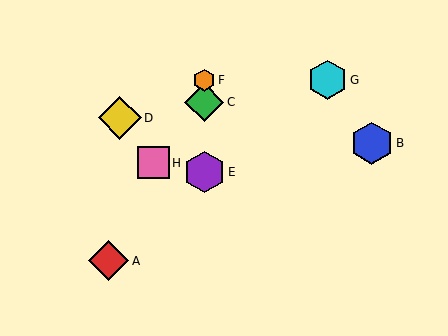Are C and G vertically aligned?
No, C is at x≈204 and G is at x≈327.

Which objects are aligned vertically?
Objects C, E, F are aligned vertically.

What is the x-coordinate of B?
Object B is at x≈372.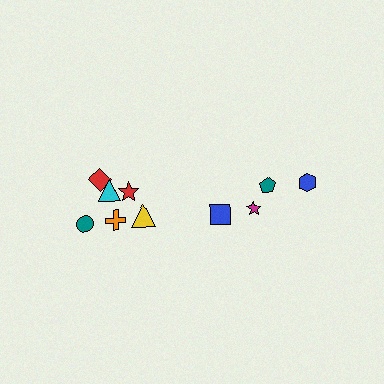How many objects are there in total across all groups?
There are 10 objects.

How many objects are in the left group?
There are 6 objects.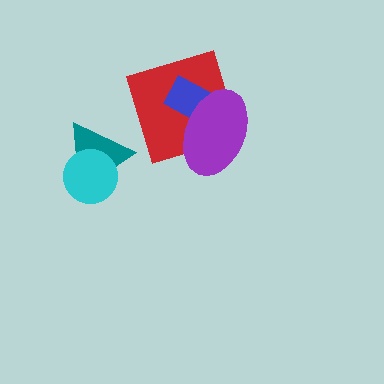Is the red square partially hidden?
Yes, it is partially covered by another shape.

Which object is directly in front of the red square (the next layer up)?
The blue rectangle is directly in front of the red square.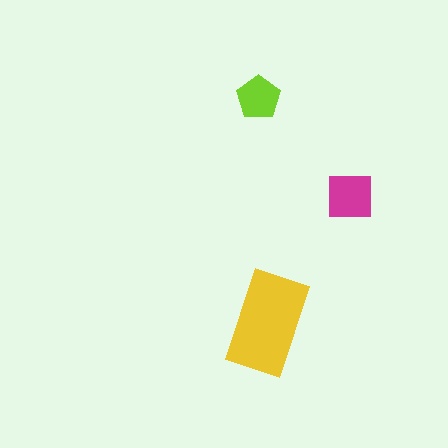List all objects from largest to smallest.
The yellow rectangle, the magenta square, the lime pentagon.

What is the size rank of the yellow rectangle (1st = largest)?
1st.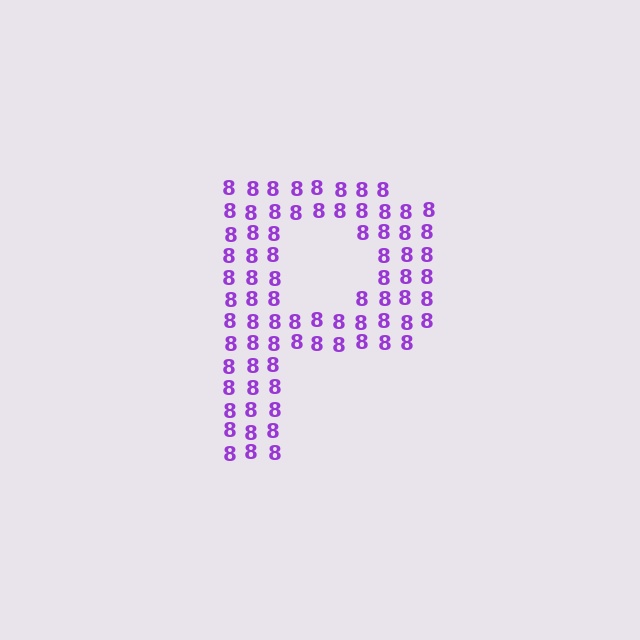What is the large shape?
The large shape is the letter P.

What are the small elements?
The small elements are digit 8's.